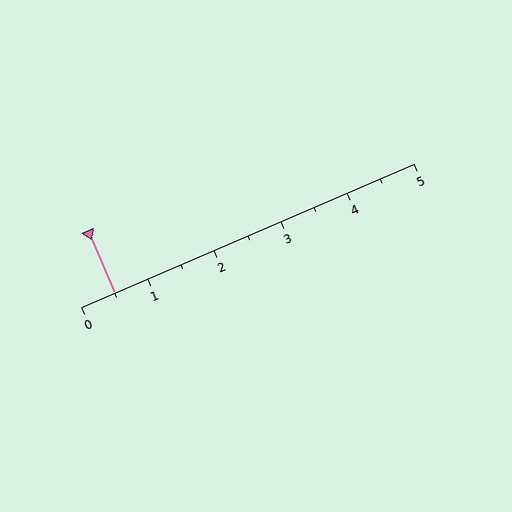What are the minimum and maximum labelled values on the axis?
The axis runs from 0 to 5.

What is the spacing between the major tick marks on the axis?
The major ticks are spaced 1 apart.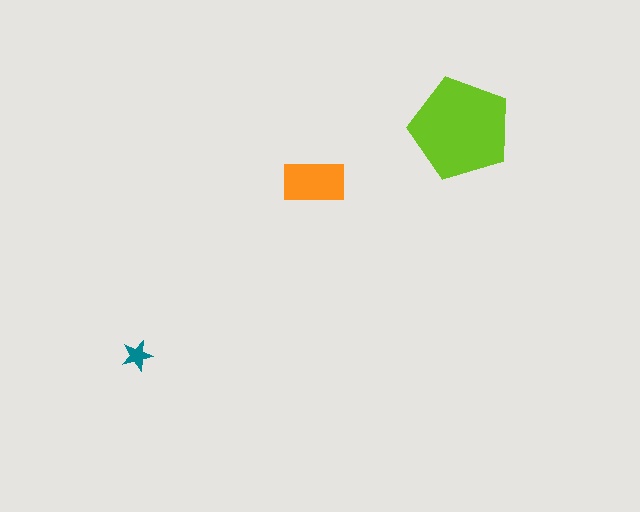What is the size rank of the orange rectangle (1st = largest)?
2nd.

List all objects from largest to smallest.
The lime pentagon, the orange rectangle, the teal star.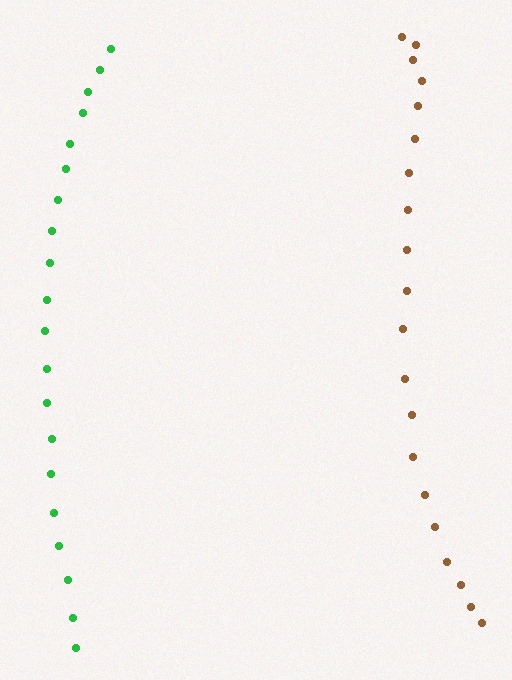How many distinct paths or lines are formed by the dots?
There are 2 distinct paths.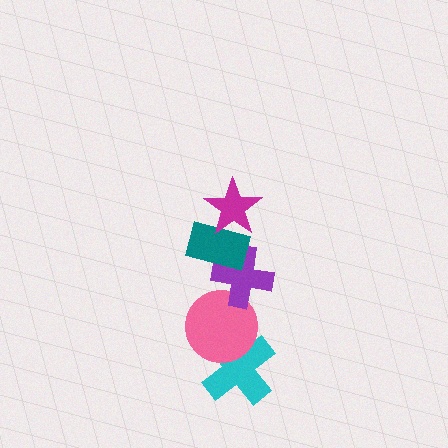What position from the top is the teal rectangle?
The teal rectangle is 2nd from the top.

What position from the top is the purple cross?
The purple cross is 3rd from the top.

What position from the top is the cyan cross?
The cyan cross is 5th from the top.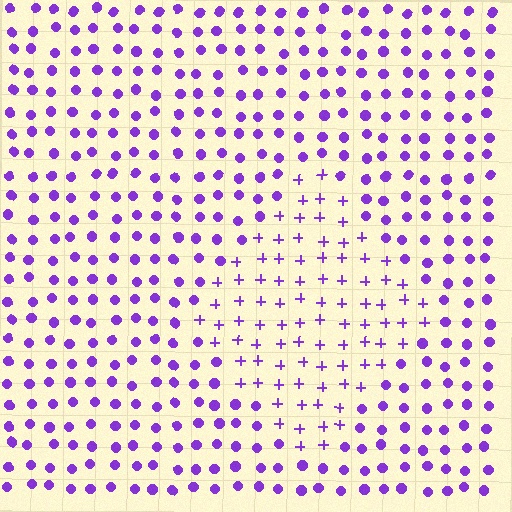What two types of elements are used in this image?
The image uses plus signs inside the diamond region and circles outside it.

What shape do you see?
I see a diamond.